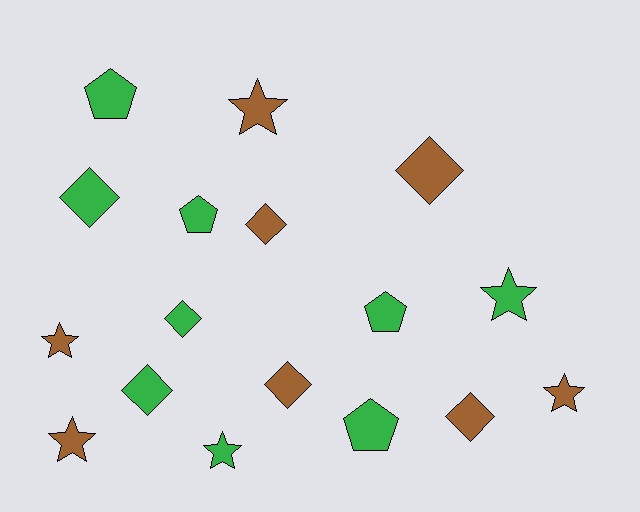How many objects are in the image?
There are 17 objects.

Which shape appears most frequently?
Diamond, with 7 objects.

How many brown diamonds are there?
There are 4 brown diamonds.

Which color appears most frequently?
Green, with 9 objects.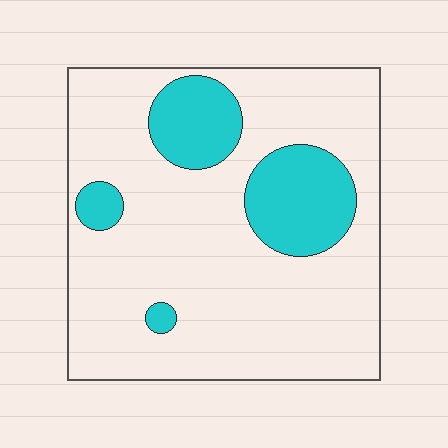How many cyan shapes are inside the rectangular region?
4.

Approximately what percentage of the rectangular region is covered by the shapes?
Approximately 20%.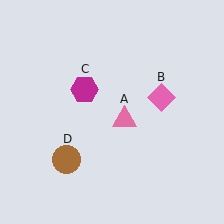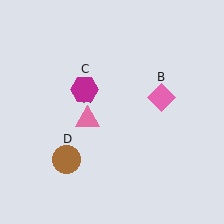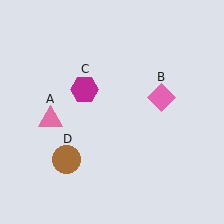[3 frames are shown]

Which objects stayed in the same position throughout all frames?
Pink diamond (object B) and magenta hexagon (object C) and brown circle (object D) remained stationary.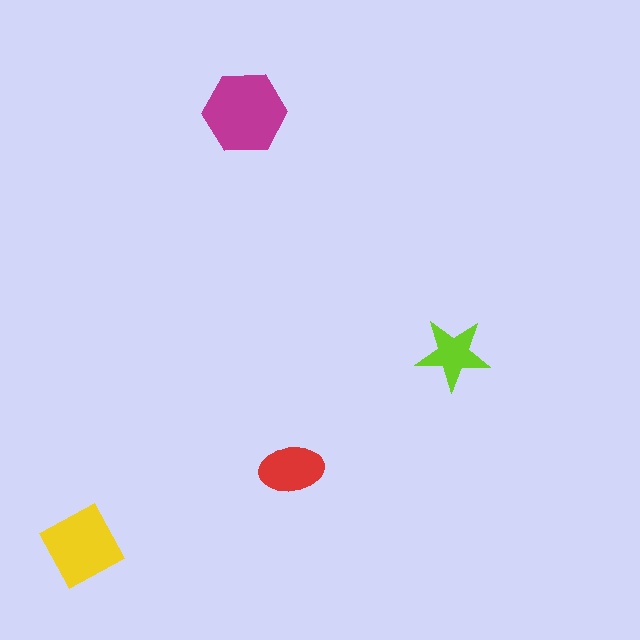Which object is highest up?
The magenta hexagon is topmost.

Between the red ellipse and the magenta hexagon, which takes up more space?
The magenta hexagon.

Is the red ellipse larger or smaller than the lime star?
Larger.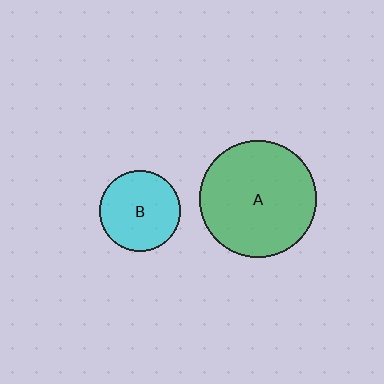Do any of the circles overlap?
No, none of the circles overlap.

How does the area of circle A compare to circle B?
Approximately 2.1 times.